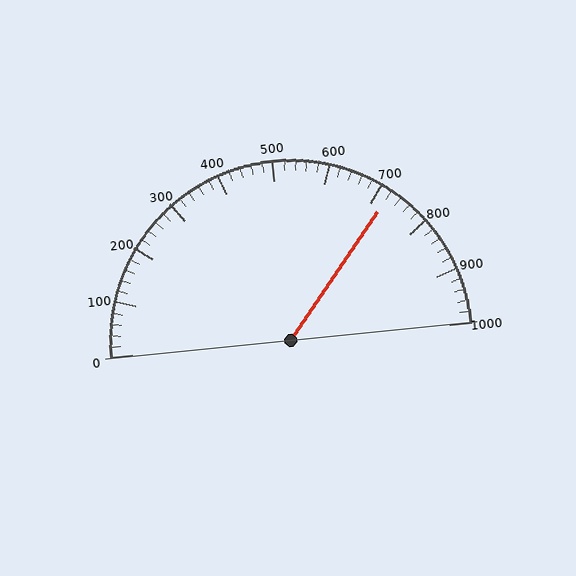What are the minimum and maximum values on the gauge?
The gauge ranges from 0 to 1000.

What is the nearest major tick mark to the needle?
The nearest major tick mark is 700.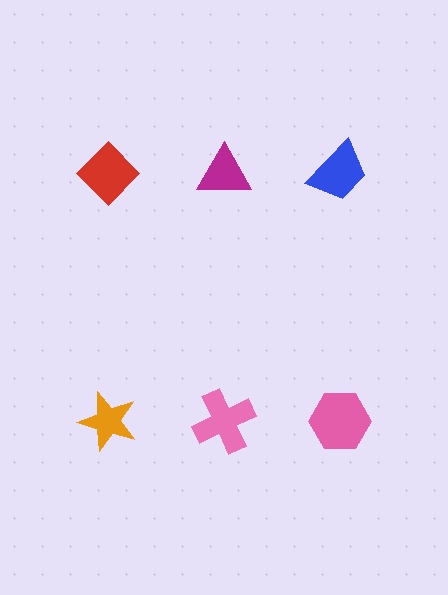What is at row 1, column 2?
A magenta triangle.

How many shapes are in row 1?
3 shapes.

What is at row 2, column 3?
A pink hexagon.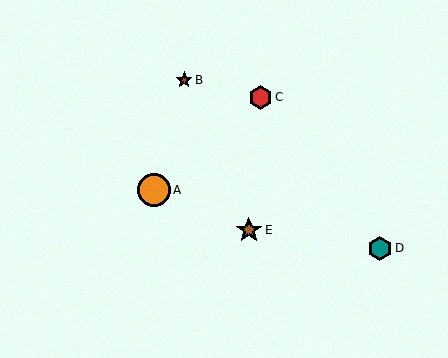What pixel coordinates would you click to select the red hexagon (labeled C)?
Click at (260, 97) to select the red hexagon C.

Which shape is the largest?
The orange circle (labeled A) is the largest.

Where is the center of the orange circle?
The center of the orange circle is at (154, 190).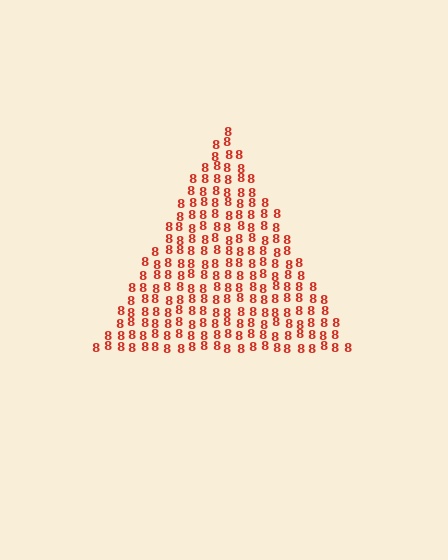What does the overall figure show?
The overall figure shows a triangle.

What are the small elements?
The small elements are digit 8's.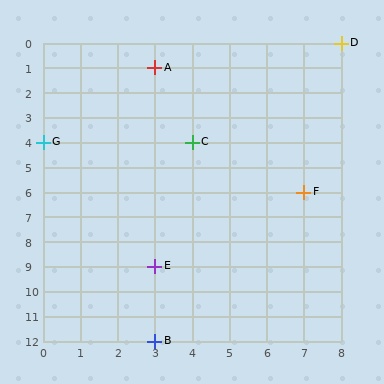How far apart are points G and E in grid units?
Points G and E are 3 columns and 5 rows apart (about 5.8 grid units diagonally).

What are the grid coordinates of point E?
Point E is at grid coordinates (3, 9).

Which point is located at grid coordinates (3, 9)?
Point E is at (3, 9).